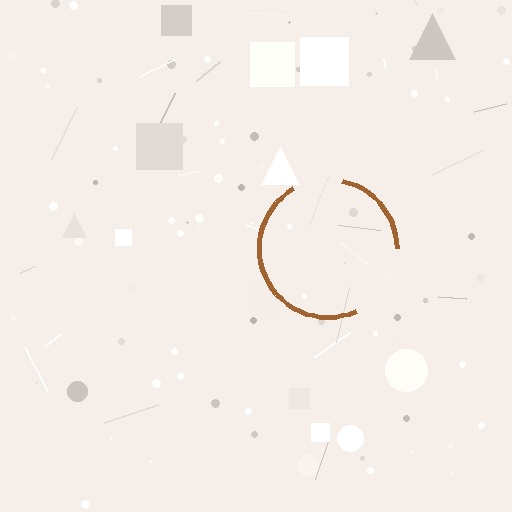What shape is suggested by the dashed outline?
The dashed outline suggests a circle.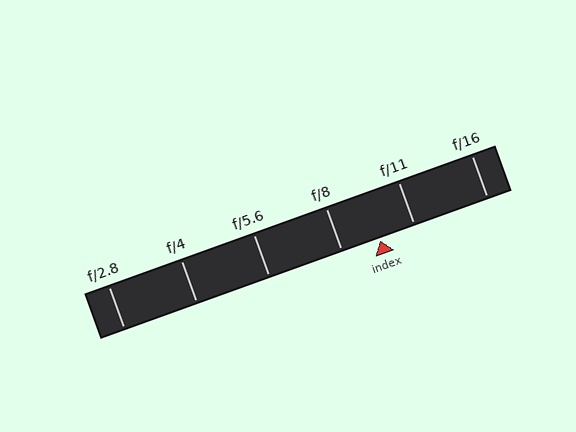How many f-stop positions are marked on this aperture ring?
There are 6 f-stop positions marked.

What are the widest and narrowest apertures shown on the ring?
The widest aperture shown is f/2.8 and the narrowest is f/16.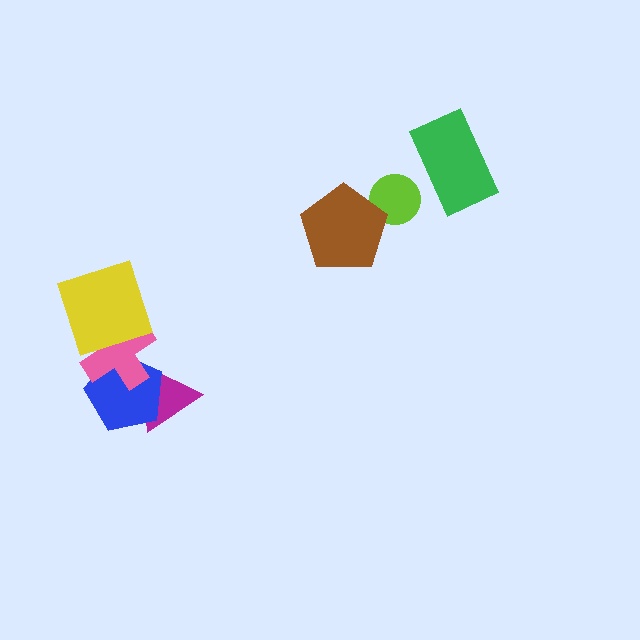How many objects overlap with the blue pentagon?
2 objects overlap with the blue pentagon.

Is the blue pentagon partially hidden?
Yes, it is partially covered by another shape.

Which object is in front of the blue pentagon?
The pink cross is in front of the blue pentagon.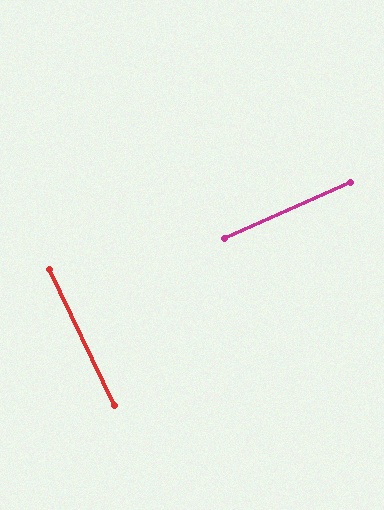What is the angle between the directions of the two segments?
Approximately 88 degrees.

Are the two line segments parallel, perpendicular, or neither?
Perpendicular — they meet at approximately 88°.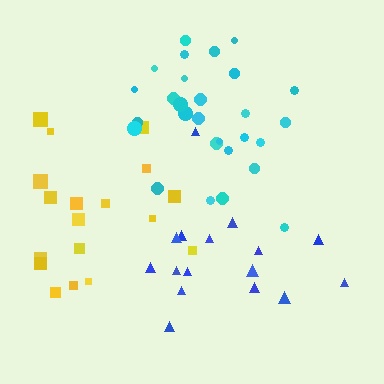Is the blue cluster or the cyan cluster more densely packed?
Cyan.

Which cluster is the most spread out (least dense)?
Yellow.